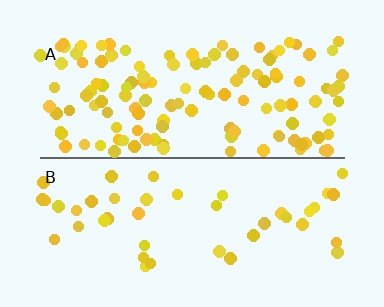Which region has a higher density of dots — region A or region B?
A (the top).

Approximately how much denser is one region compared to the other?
Approximately 2.8× — region A over region B.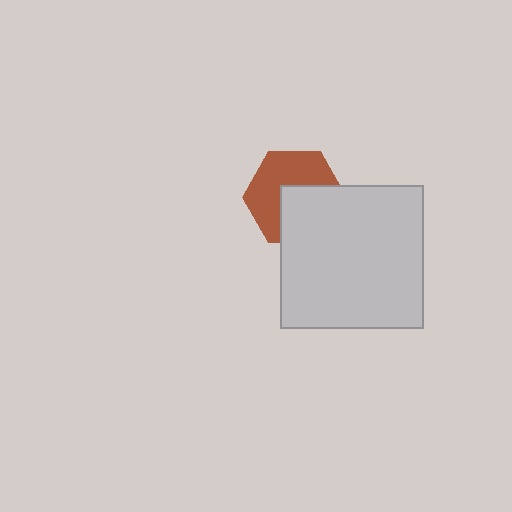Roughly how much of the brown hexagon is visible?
About half of it is visible (roughly 55%).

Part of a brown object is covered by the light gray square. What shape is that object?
It is a hexagon.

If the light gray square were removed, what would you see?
You would see the complete brown hexagon.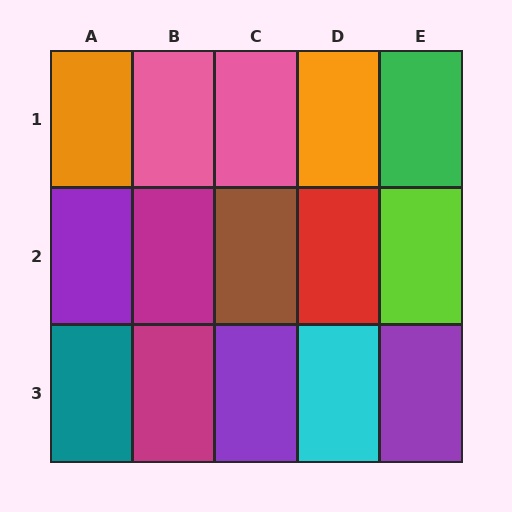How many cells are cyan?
1 cell is cyan.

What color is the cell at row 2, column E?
Lime.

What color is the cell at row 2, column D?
Red.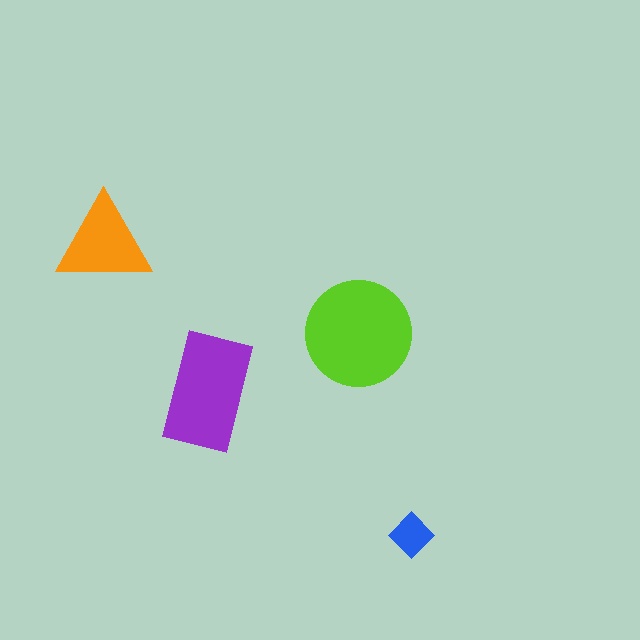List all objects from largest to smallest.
The lime circle, the purple rectangle, the orange triangle, the blue diamond.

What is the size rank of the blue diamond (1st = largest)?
4th.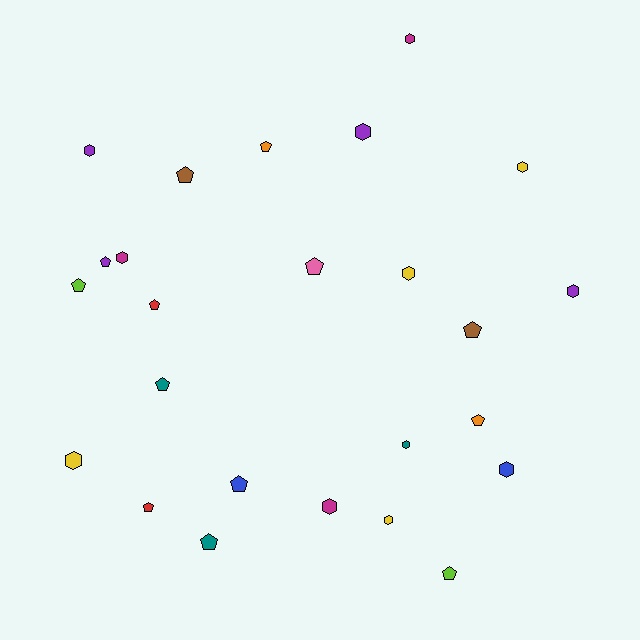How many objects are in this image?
There are 25 objects.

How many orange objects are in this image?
There are 2 orange objects.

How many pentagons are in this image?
There are 13 pentagons.